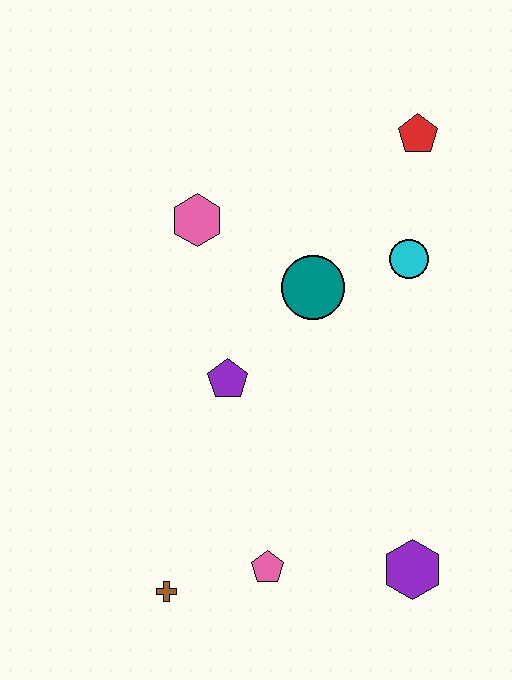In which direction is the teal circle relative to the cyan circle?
The teal circle is to the left of the cyan circle.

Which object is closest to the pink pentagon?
The brown cross is closest to the pink pentagon.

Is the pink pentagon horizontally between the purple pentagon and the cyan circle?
Yes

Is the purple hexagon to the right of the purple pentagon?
Yes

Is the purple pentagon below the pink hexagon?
Yes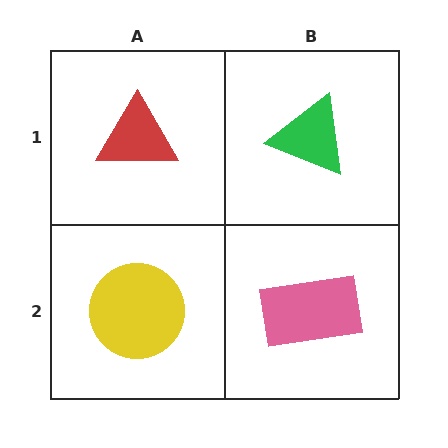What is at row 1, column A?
A red triangle.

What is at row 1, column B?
A green triangle.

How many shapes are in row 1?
2 shapes.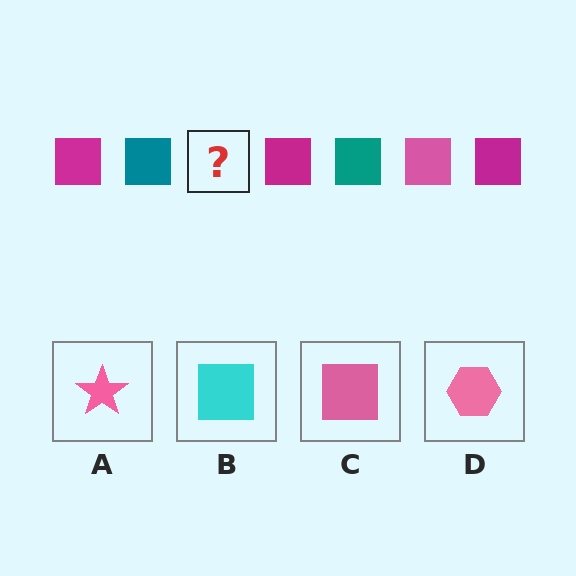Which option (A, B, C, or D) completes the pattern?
C.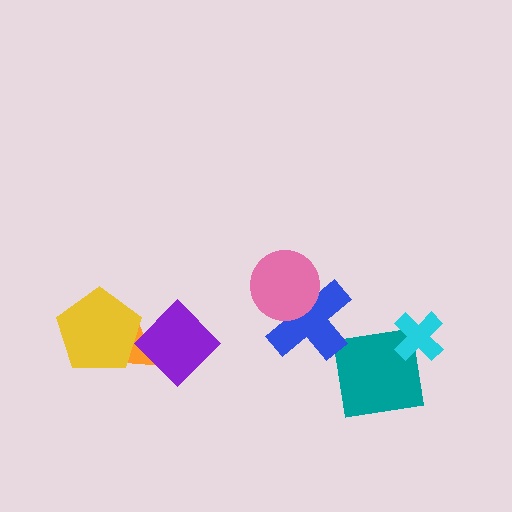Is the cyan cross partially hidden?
No, no other shape covers it.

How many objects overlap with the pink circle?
1 object overlaps with the pink circle.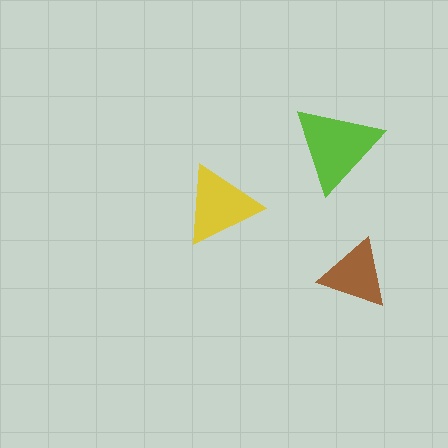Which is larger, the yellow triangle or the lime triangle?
The lime one.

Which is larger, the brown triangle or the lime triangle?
The lime one.